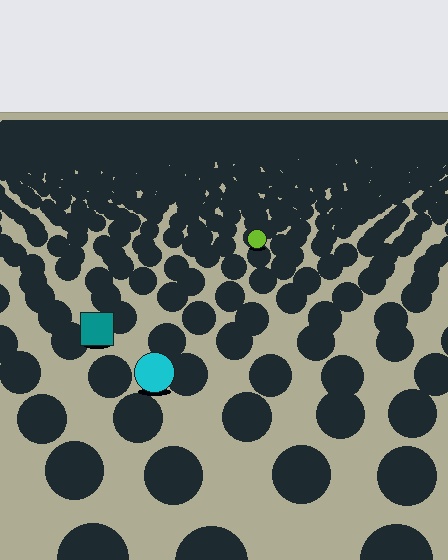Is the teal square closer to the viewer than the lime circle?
Yes. The teal square is closer — you can tell from the texture gradient: the ground texture is coarser near it.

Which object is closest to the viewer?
The cyan circle is closest. The texture marks near it are larger and more spread out.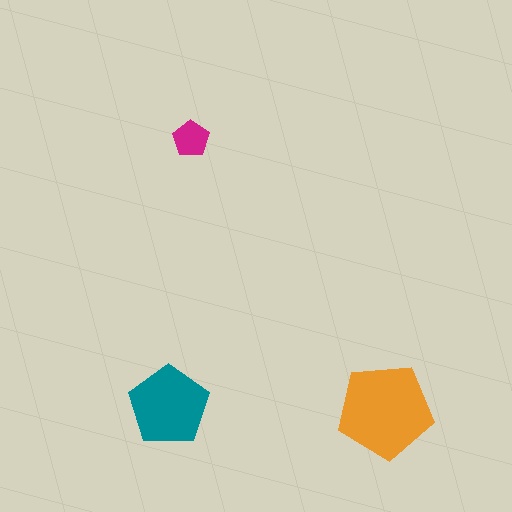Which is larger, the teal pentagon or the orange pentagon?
The orange one.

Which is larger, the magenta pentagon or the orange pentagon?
The orange one.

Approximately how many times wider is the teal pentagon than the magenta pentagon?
About 2 times wider.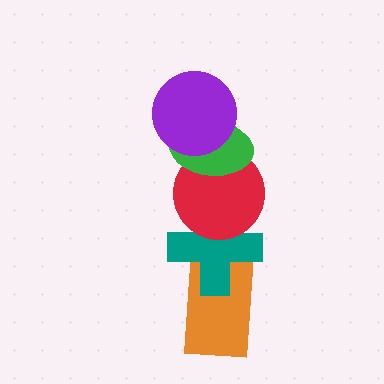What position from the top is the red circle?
The red circle is 3rd from the top.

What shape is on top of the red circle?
The green ellipse is on top of the red circle.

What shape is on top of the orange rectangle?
The teal cross is on top of the orange rectangle.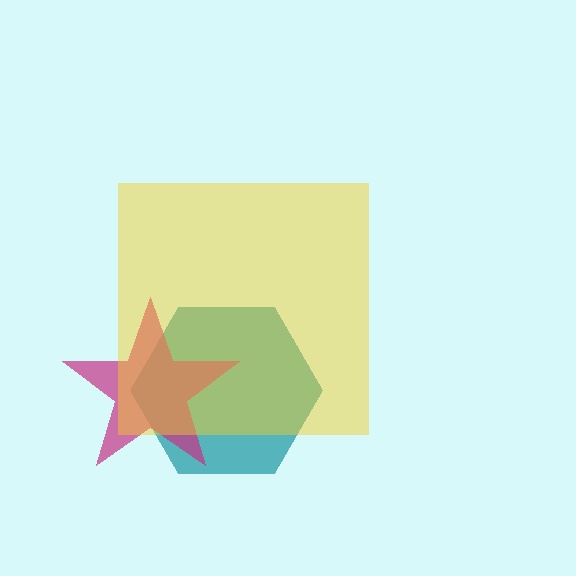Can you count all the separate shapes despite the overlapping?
Yes, there are 3 separate shapes.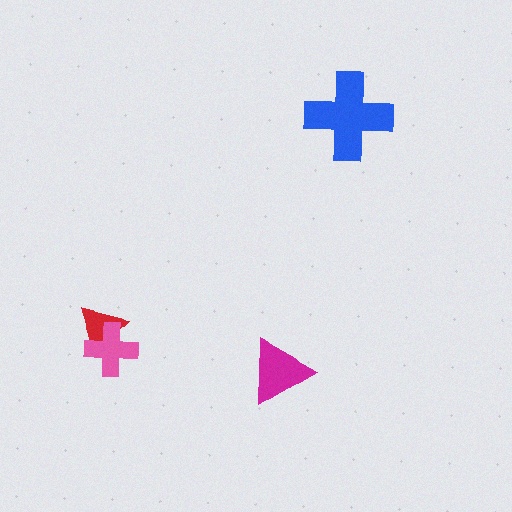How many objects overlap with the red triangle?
1 object overlaps with the red triangle.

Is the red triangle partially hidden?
Yes, it is partially covered by another shape.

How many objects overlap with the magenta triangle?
0 objects overlap with the magenta triangle.